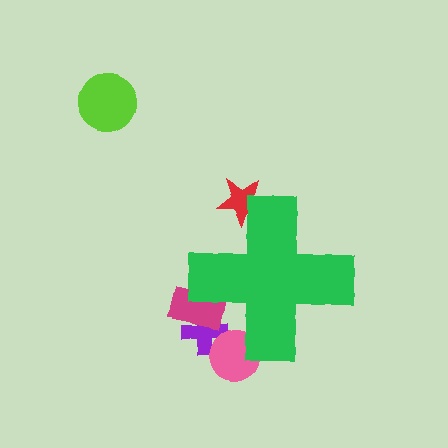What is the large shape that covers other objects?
A green cross.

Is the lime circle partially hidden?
No, the lime circle is fully visible.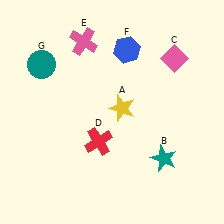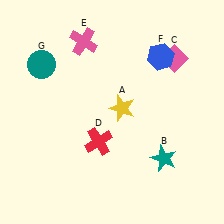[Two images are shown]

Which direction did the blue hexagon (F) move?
The blue hexagon (F) moved right.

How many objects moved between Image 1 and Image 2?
1 object moved between the two images.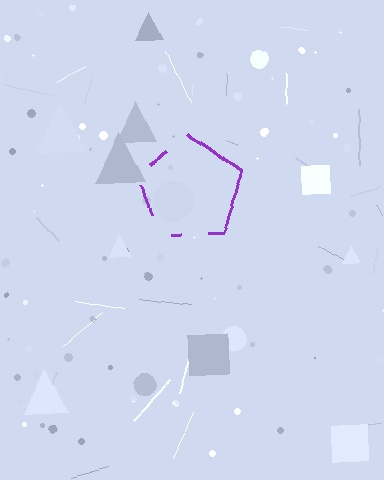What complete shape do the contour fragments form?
The contour fragments form a pentagon.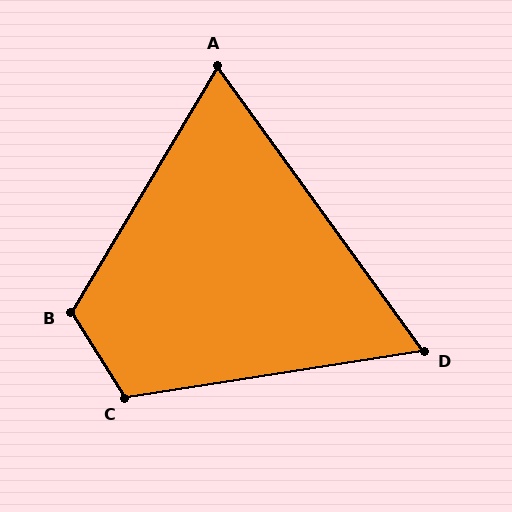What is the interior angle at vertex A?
Approximately 67 degrees (acute).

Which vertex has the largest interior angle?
B, at approximately 117 degrees.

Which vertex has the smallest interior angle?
D, at approximately 63 degrees.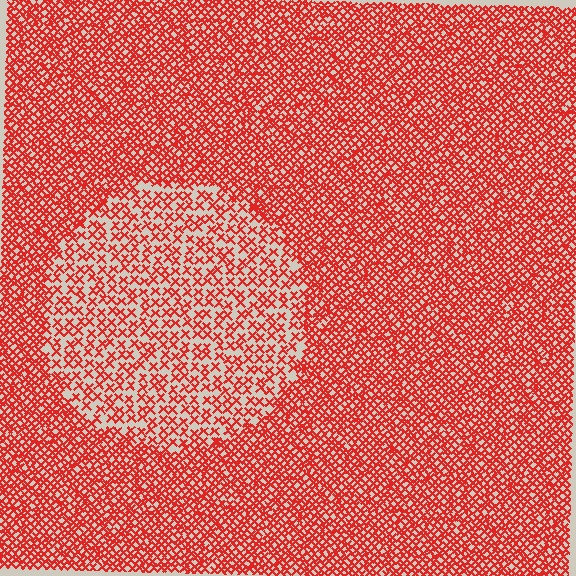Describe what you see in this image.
The image contains small red elements arranged at two different densities. A circle-shaped region is visible where the elements are less densely packed than the surrounding area.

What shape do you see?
I see a circle.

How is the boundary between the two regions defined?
The boundary is defined by a change in element density (approximately 2.1x ratio). All elements are the same color, size, and shape.